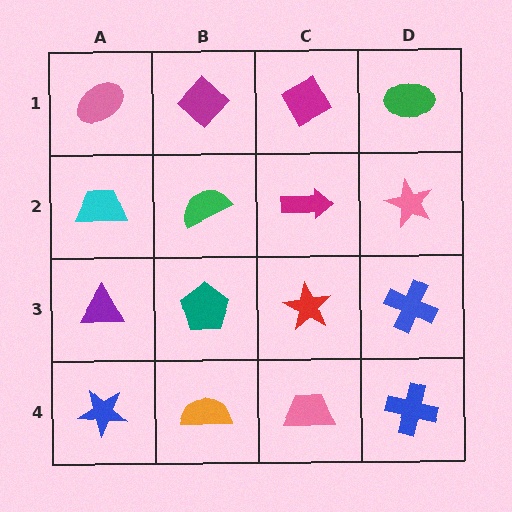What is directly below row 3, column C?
A pink trapezoid.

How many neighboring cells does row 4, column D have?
2.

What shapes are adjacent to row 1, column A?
A cyan trapezoid (row 2, column A), a magenta diamond (row 1, column B).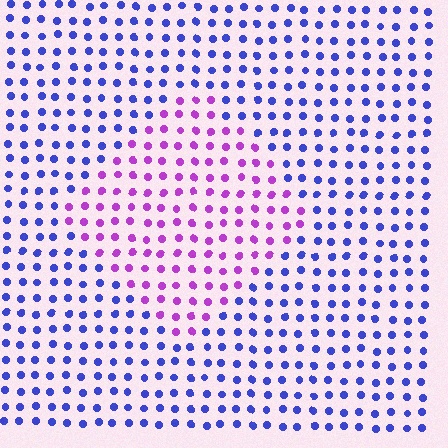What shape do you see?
I see a diamond.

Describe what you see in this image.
The image is filled with small blue elements in a uniform arrangement. A diamond-shaped region is visible where the elements are tinted to a slightly different hue, forming a subtle color boundary.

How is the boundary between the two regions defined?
The boundary is defined purely by a slight shift in hue (about 56 degrees). Spacing, size, and orientation are identical on both sides.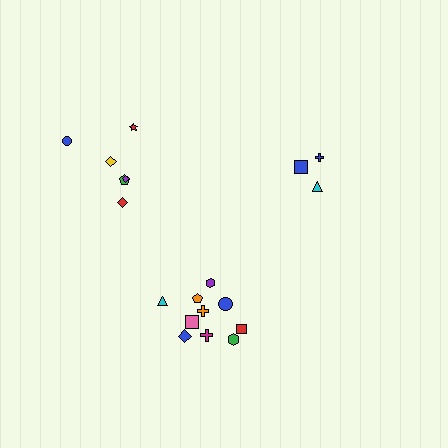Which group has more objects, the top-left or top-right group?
The top-left group.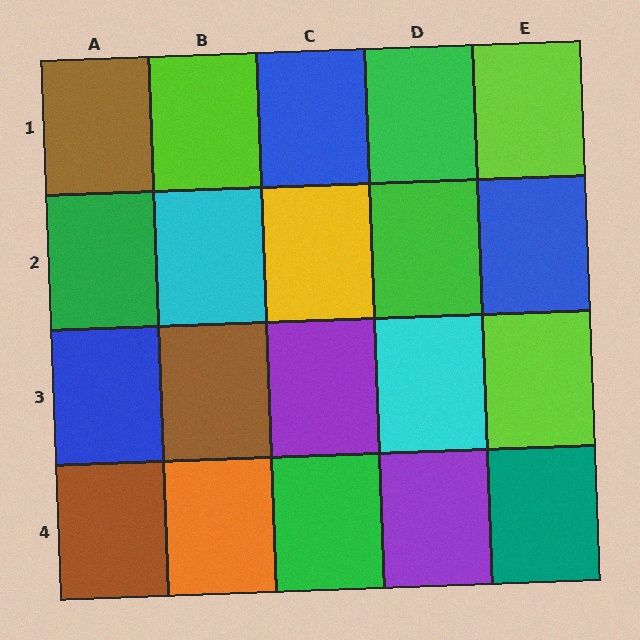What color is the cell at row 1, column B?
Lime.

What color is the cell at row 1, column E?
Lime.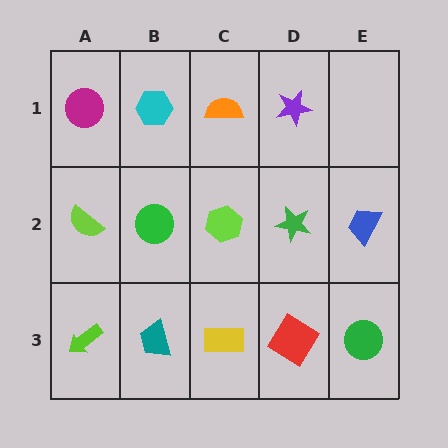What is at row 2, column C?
A lime hexagon.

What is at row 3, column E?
A green circle.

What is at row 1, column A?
A magenta circle.